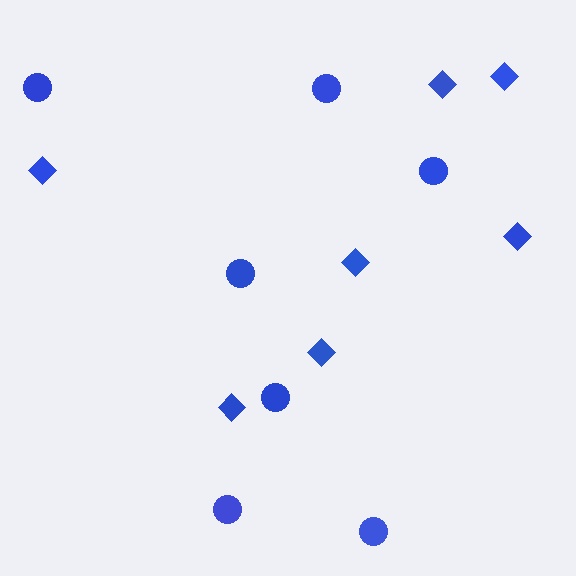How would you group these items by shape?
There are 2 groups: one group of diamonds (7) and one group of circles (7).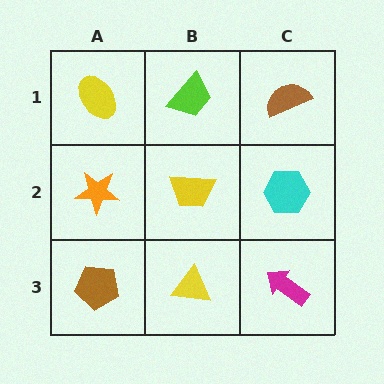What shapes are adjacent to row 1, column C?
A cyan hexagon (row 2, column C), a lime trapezoid (row 1, column B).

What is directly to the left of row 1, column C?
A lime trapezoid.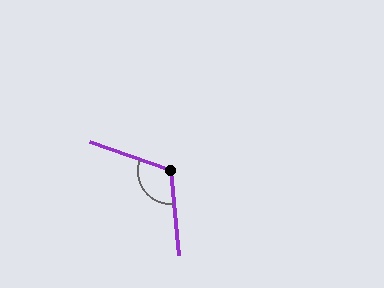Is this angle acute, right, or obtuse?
It is obtuse.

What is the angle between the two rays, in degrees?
Approximately 115 degrees.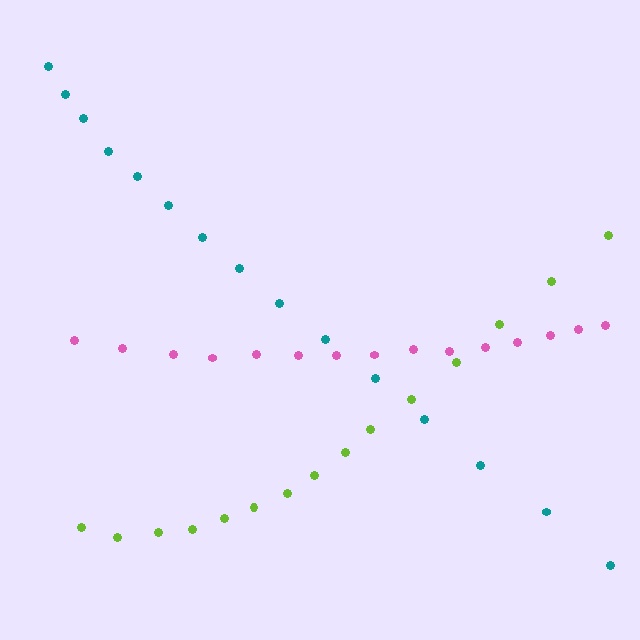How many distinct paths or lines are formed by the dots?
There are 3 distinct paths.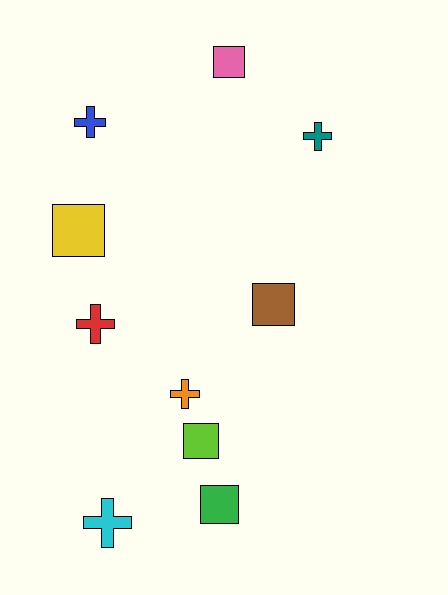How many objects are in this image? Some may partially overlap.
There are 10 objects.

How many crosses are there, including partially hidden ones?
There are 5 crosses.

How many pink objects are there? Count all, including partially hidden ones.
There is 1 pink object.